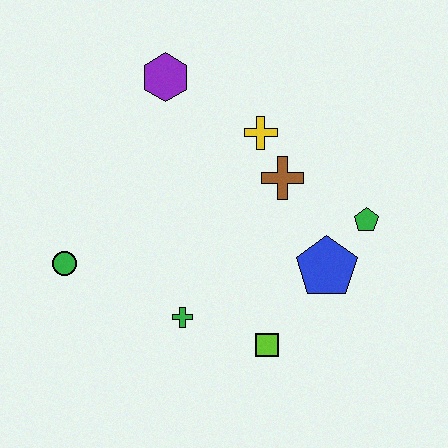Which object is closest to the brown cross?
The yellow cross is closest to the brown cross.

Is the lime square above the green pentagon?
No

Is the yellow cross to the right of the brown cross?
No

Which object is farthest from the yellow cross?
The green circle is farthest from the yellow cross.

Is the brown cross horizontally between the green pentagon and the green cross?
Yes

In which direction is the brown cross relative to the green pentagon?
The brown cross is to the left of the green pentagon.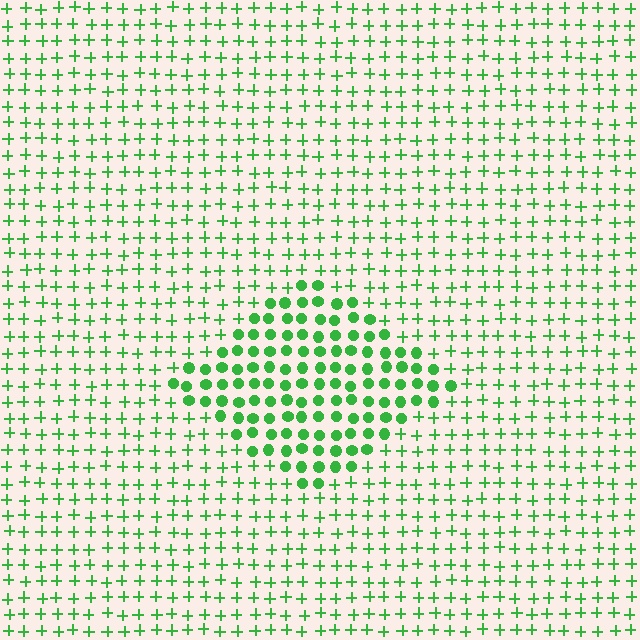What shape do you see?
I see a diamond.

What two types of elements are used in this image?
The image uses circles inside the diamond region and plus signs outside it.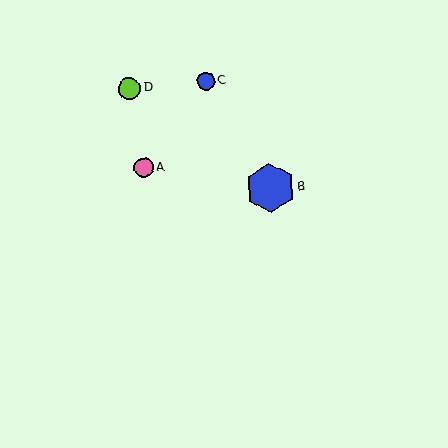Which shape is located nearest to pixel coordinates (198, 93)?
The blue circle (labeled C) at (206, 81) is nearest to that location.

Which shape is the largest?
The blue hexagon (labeled B) is the largest.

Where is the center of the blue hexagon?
The center of the blue hexagon is at (270, 188).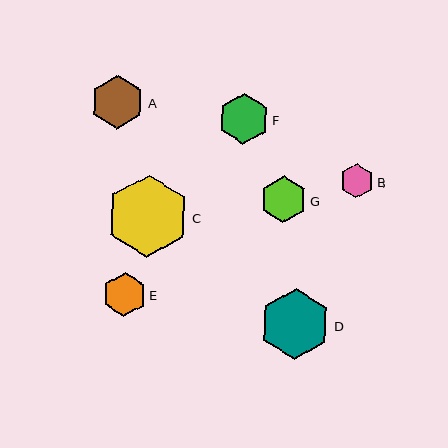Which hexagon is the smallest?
Hexagon B is the smallest with a size of approximately 34 pixels.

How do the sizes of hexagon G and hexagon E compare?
Hexagon G and hexagon E are approximately the same size.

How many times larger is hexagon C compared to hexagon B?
Hexagon C is approximately 2.4 times the size of hexagon B.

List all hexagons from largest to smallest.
From largest to smallest: C, D, A, F, G, E, B.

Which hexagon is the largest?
Hexagon C is the largest with a size of approximately 82 pixels.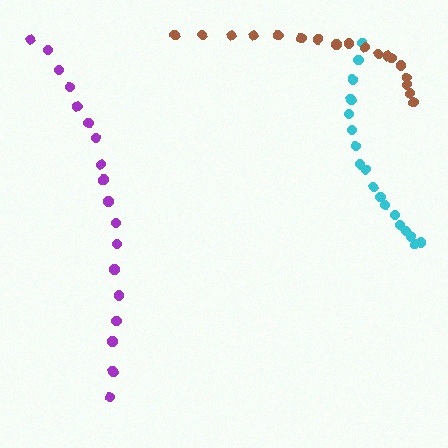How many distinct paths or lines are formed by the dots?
There are 3 distinct paths.